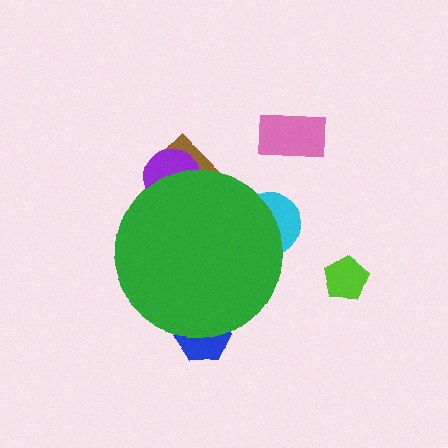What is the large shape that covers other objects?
A green circle.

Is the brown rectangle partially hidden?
Yes, the brown rectangle is partially hidden behind the green circle.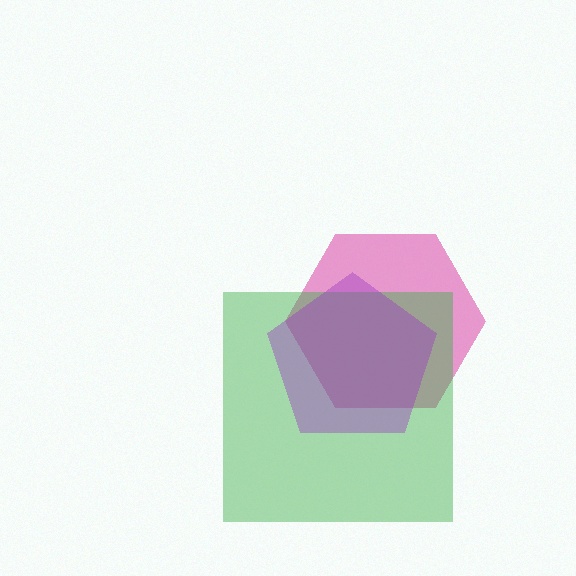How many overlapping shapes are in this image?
There are 3 overlapping shapes in the image.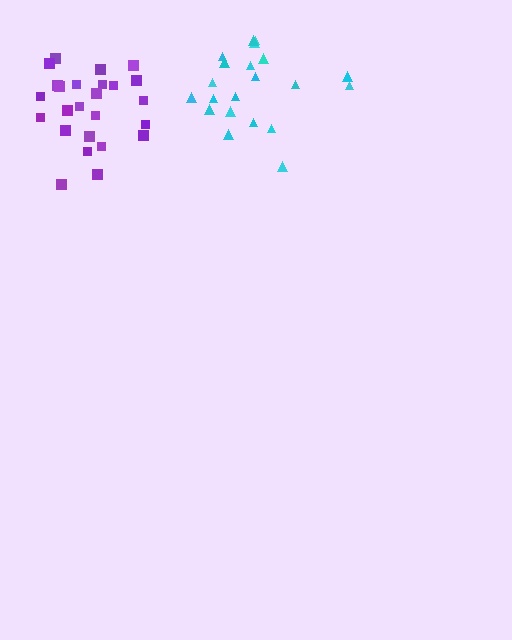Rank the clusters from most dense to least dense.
purple, cyan.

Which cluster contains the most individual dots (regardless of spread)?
Purple (25).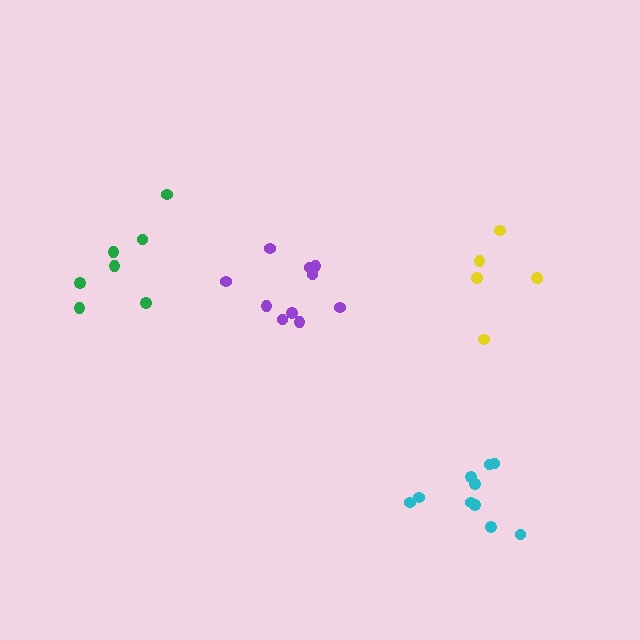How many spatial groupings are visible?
There are 4 spatial groupings.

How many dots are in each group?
Group 1: 10 dots, Group 2: 7 dots, Group 3: 6 dots, Group 4: 10 dots (33 total).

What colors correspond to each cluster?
The clusters are colored: cyan, green, yellow, purple.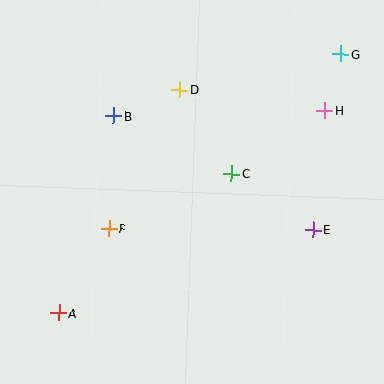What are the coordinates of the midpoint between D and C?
The midpoint between D and C is at (205, 132).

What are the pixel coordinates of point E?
Point E is at (313, 230).